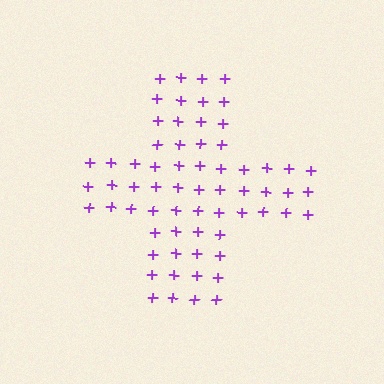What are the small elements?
The small elements are plus signs.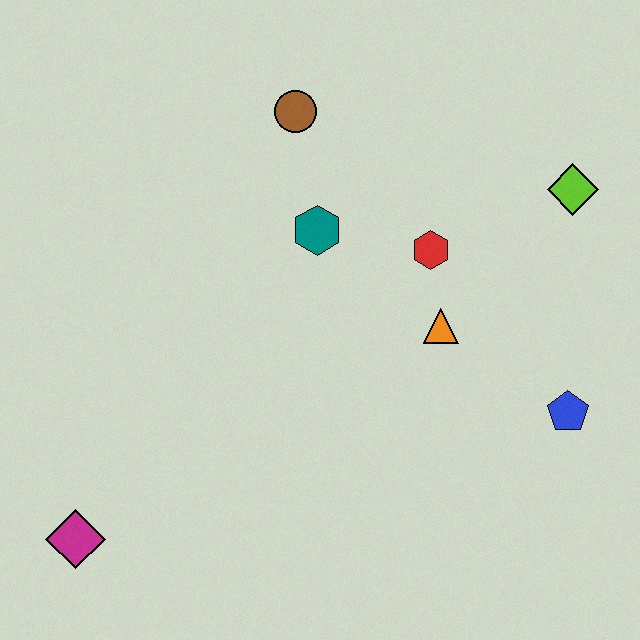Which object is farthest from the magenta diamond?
The lime diamond is farthest from the magenta diamond.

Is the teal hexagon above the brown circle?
No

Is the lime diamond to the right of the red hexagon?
Yes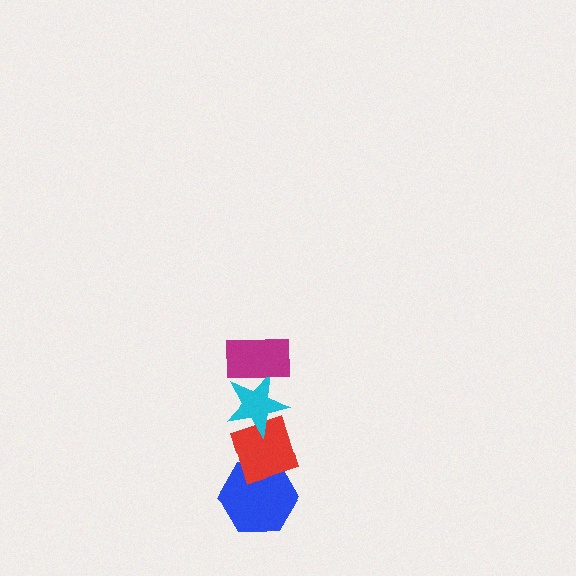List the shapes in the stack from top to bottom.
From top to bottom: the magenta rectangle, the cyan star, the red diamond, the blue hexagon.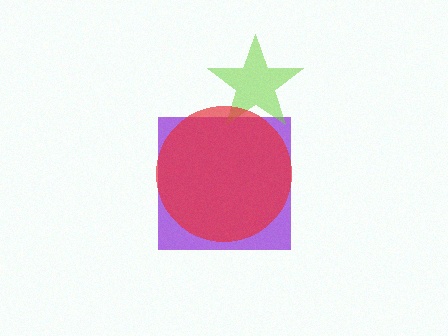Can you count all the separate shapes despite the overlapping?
Yes, there are 3 separate shapes.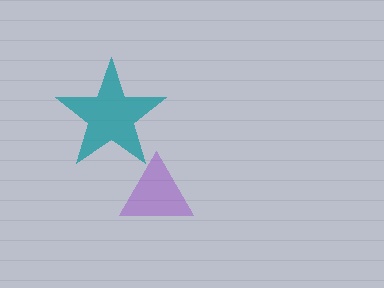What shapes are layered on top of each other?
The layered shapes are: a purple triangle, a teal star.